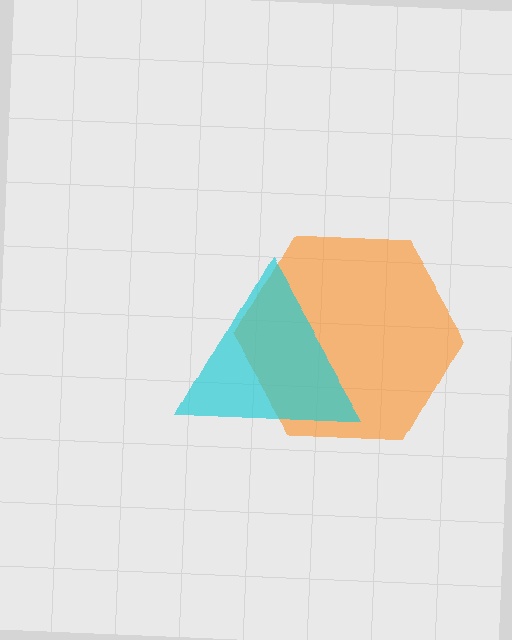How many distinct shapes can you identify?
There are 2 distinct shapes: an orange hexagon, a cyan triangle.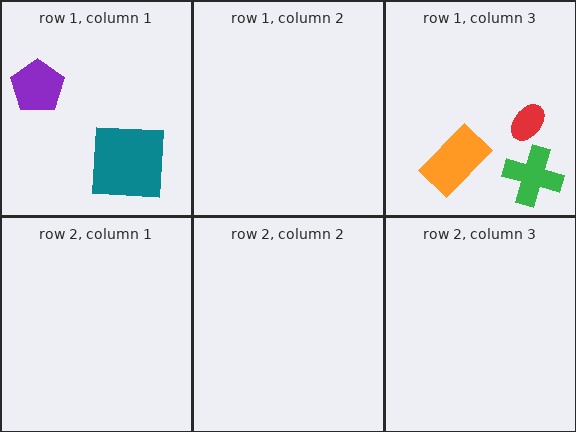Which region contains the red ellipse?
The row 1, column 3 region.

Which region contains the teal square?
The row 1, column 1 region.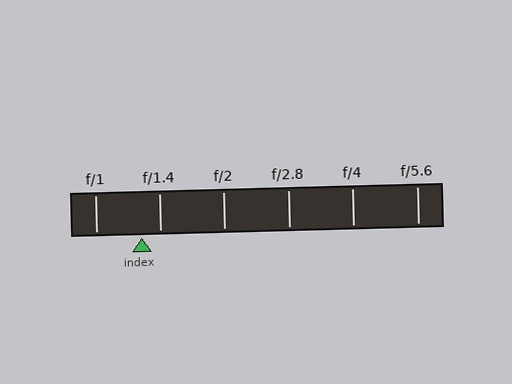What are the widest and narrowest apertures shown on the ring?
The widest aperture shown is f/1 and the narrowest is f/5.6.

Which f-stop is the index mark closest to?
The index mark is closest to f/1.4.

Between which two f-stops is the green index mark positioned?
The index mark is between f/1 and f/1.4.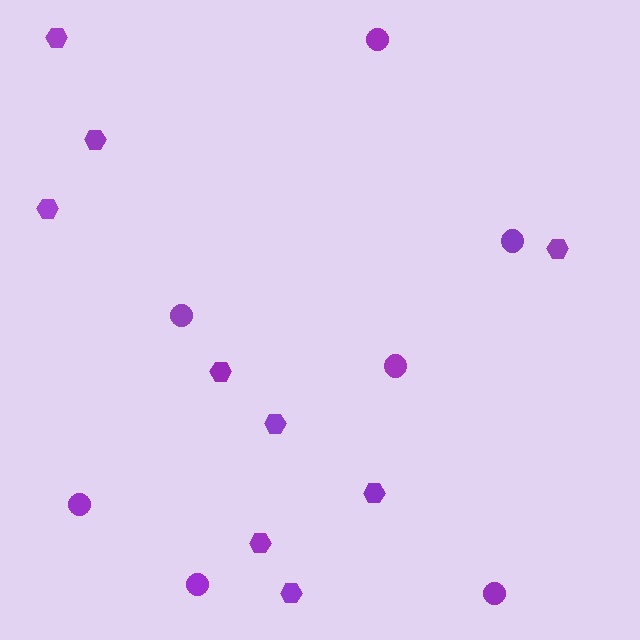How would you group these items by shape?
There are 2 groups: one group of circles (7) and one group of hexagons (9).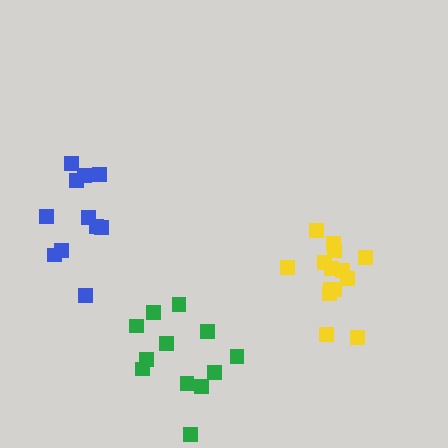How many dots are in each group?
Group 1: 12 dots, Group 2: 11 dots, Group 3: 14 dots (37 total).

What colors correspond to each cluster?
The clusters are colored: green, blue, yellow.